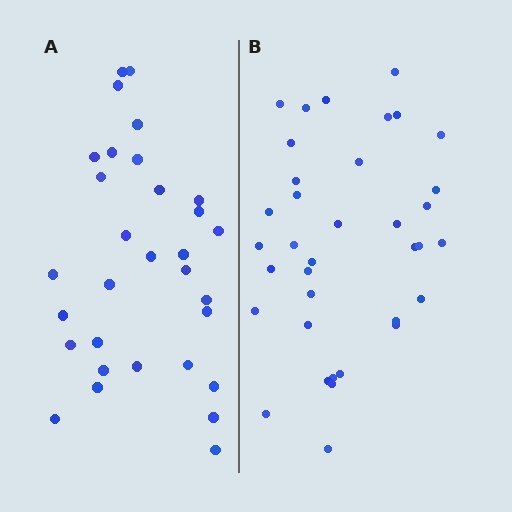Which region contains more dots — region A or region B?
Region B (the right region) has more dots.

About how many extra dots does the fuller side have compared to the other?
Region B has about 5 more dots than region A.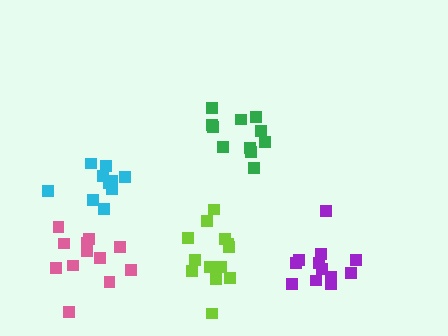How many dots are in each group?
Group 1: 10 dots, Group 2: 12 dots, Group 3: 11 dots, Group 4: 13 dots, Group 5: 12 dots (58 total).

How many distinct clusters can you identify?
There are 5 distinct clusters.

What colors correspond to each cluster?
The clusters are colored: cyan, pink, green, lime, purple.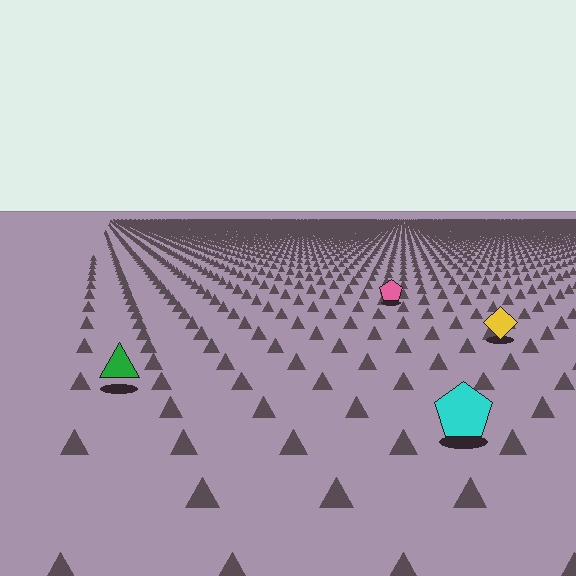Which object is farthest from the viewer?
The pink pentagon is farthest from the viewer. It appears smaller and the ground texture around it is denser.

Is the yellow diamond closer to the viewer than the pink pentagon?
Yes. The yellow diamond is closer — you can tell from the texture gradient: the ground texture is coarser near it.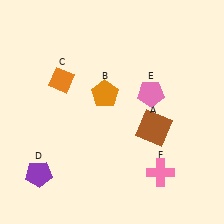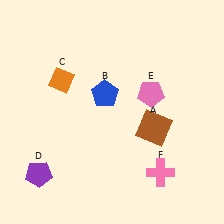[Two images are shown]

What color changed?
The pentagon (B) changed from orange in Image 1 to blue in Image 2.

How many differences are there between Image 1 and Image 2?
There is 1 difference between the two images.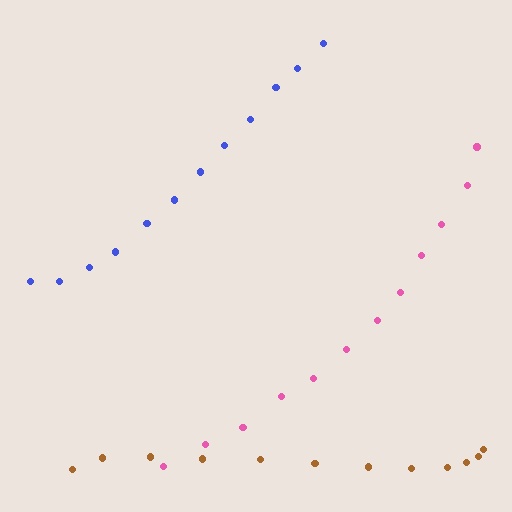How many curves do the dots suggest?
There are 3 distinct paths.